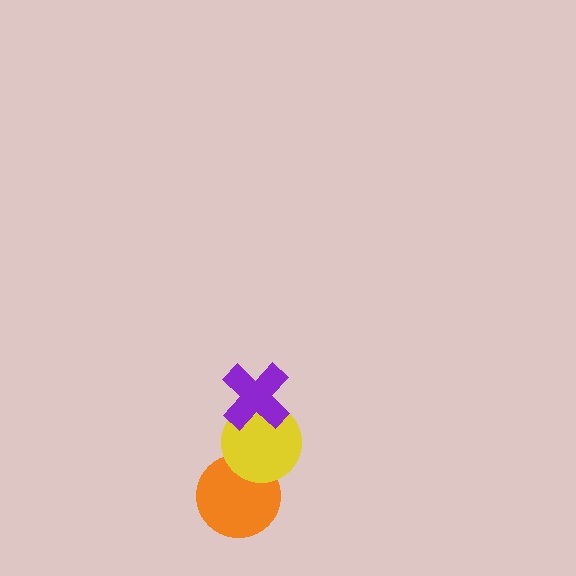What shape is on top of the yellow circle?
The purple cross is on top of the yellow circle.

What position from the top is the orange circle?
The orange circle is 3rd from the top.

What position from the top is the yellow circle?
The yellow circle is 2nd from the top.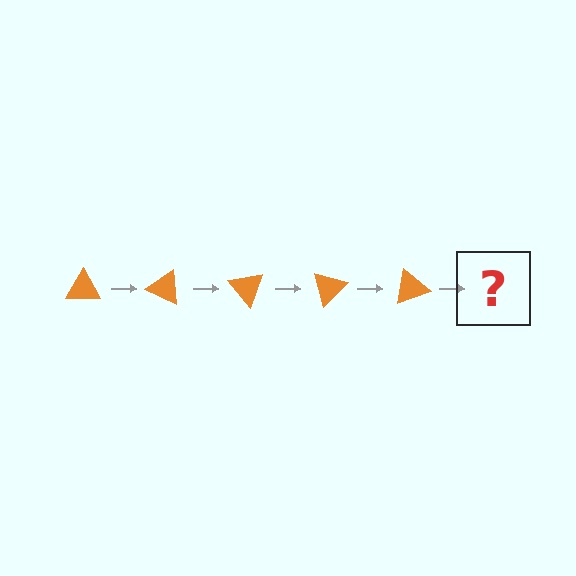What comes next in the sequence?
The next element should be an orange triangle rotated 125 degrees.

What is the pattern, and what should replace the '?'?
The pattern is that the triangle rotates 25 degrees each step. The '?' should be an orange triangle rotated 125 degrees.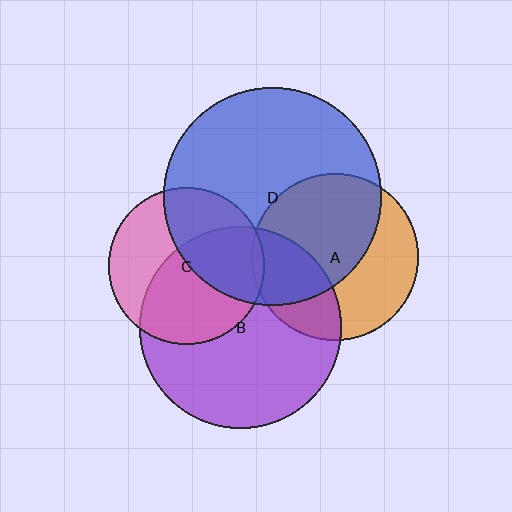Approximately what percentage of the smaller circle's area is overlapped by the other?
Approximately 5%.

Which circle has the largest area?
Circle D (blue).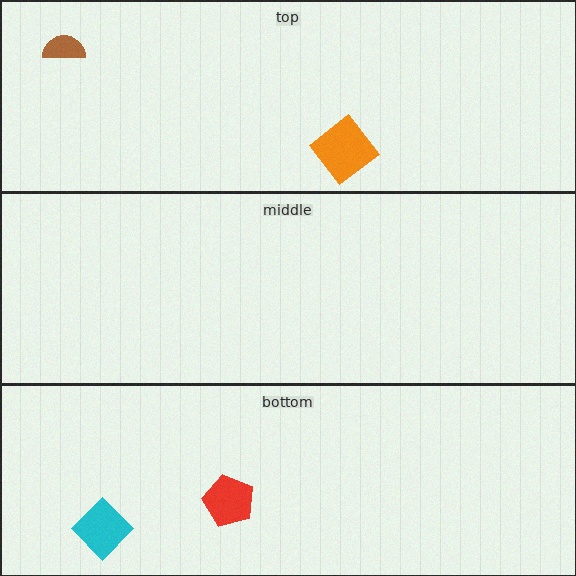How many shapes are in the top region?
2.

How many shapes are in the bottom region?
2.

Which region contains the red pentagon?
The bottom region.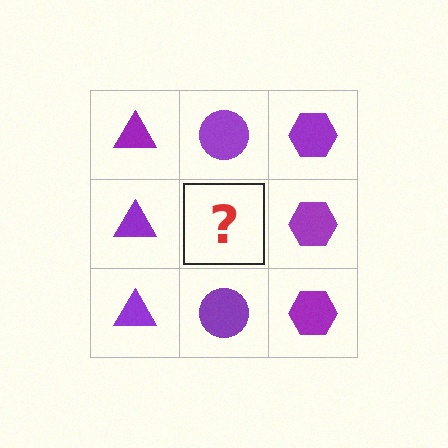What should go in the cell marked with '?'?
The missing cell should contain a purple circle.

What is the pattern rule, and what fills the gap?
The rule is that each column has a consistent shape. The gap should be filled with a purple circle.